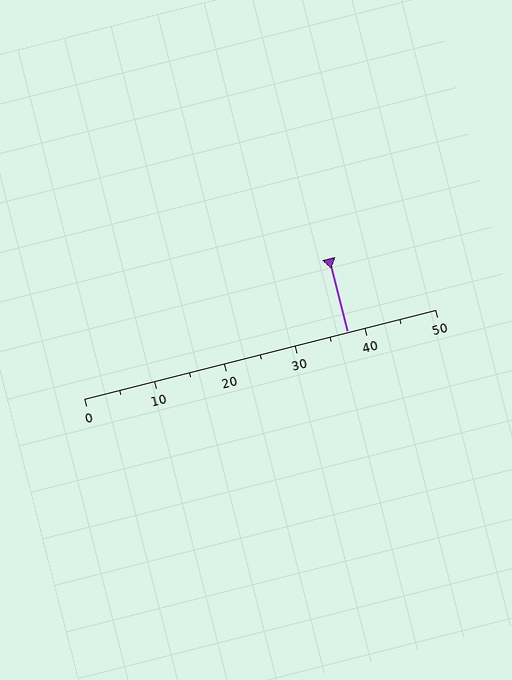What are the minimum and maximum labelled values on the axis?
The axis runs from 0 to 50.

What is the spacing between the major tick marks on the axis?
The major ticks are spaced 10 apart.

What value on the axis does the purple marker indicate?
The marker indicates approximately 37.5.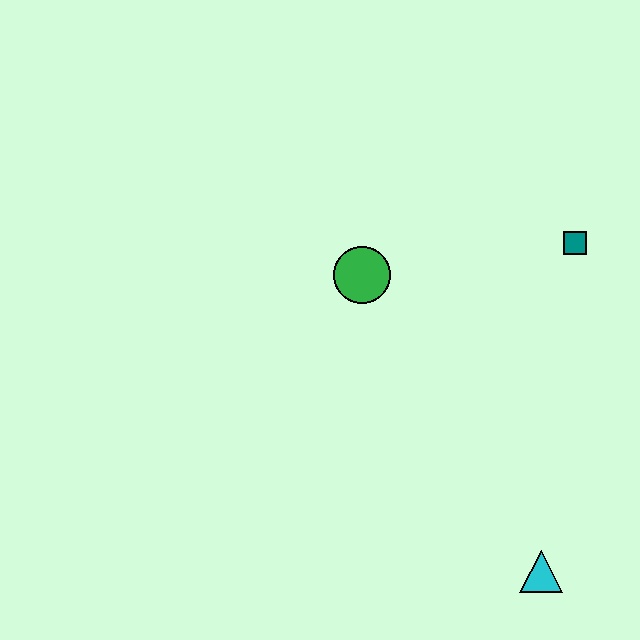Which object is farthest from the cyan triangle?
The green circle is farthest from the cyan triangle.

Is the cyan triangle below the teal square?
Yes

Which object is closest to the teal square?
The green circle is closest to the teal square.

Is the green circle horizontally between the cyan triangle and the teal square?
No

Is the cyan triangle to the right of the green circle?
Yes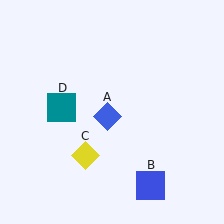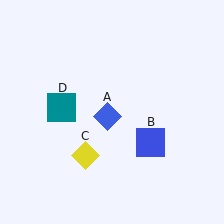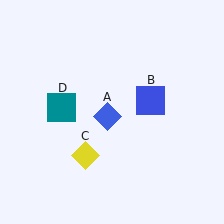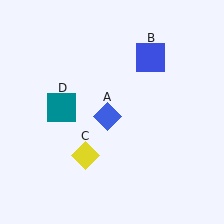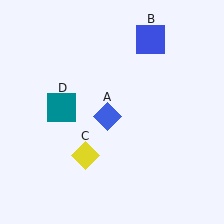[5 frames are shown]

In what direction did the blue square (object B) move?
The blue square (object B) moved up.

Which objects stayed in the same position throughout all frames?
Blue diamond (object A) and yellow diamond (object C) and teal square (object D) remained stationary.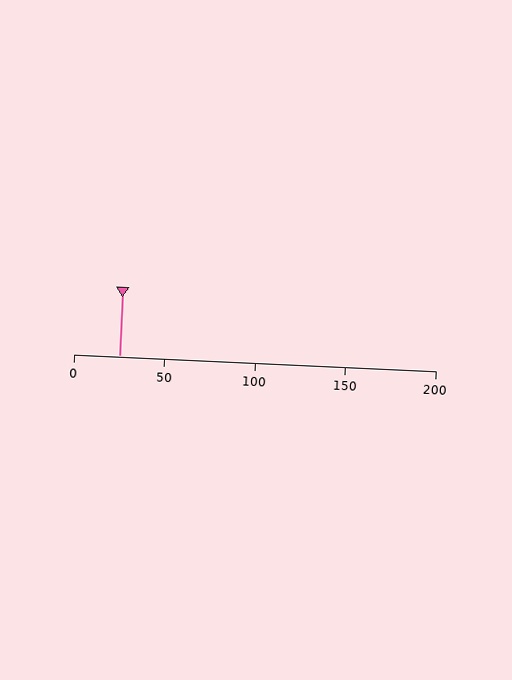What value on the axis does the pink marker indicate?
The marker indicates approximately 25.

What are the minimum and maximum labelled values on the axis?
The axis runs from 0 to 200.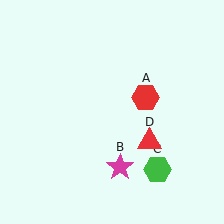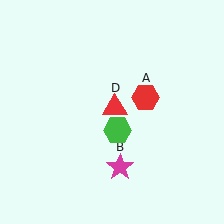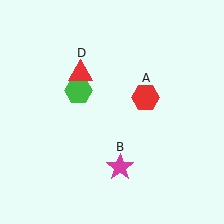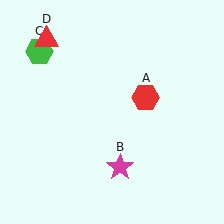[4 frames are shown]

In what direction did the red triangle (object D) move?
The red triangle (object D) moved up and to the left.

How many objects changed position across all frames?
2 objects changed position: green hexagon (object C), red triangle (object D).